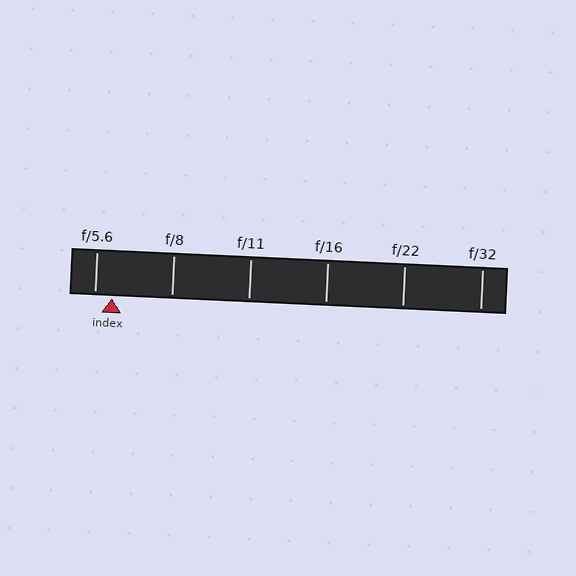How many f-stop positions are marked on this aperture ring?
There are 6 f-stop positions marked.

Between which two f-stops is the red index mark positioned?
The index mark is between f/5.6 and f/8.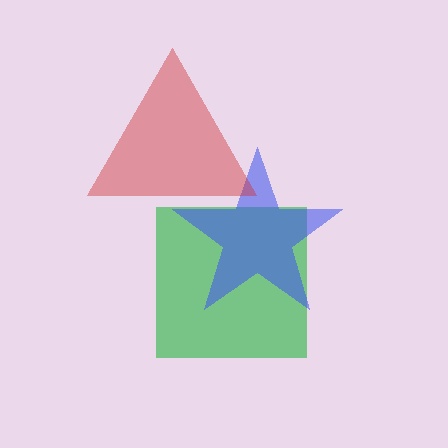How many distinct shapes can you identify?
There are 3 distinct shapes: a green square, a blue star, a red triangle.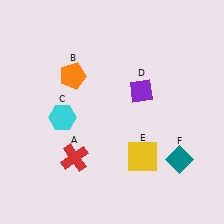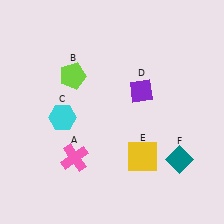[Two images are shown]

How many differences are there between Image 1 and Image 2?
There are 2 differences between the two images.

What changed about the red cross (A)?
In Image 1, A is red. In Image 2, it changed to pink.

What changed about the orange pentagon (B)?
In Image 1, B is orange. In Image 2, it changed to lime.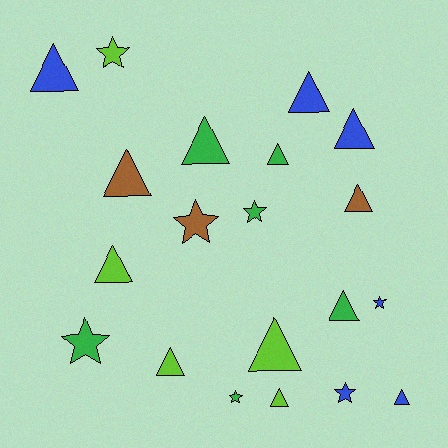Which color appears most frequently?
Blue, with 6 objects.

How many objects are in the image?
There are 20 objects.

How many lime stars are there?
There is 1 lime star.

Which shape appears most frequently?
Triangle, with 13 objects.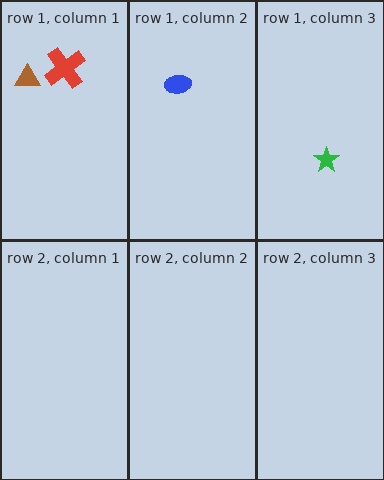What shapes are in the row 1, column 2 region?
The blue ellipse.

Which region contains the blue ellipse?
The row 1, column 2 region.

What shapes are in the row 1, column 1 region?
The red cross, the brown triangle.